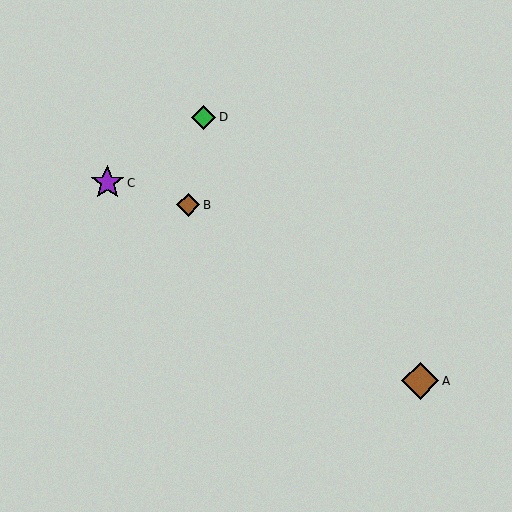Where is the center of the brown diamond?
The center of the brown diamond is at (420, 381).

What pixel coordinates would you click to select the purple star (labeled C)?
Click at (107, 183) to select the purple star C.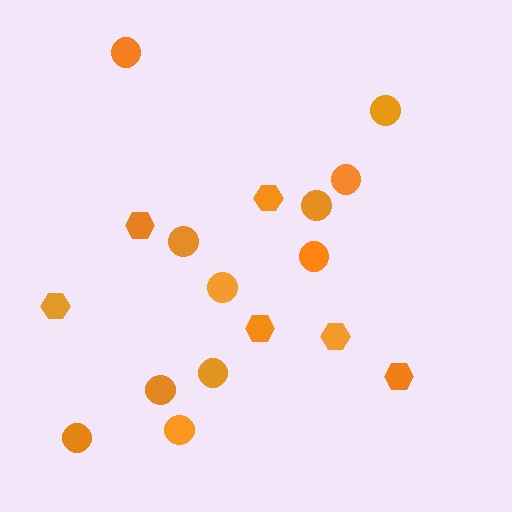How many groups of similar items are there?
There are 2 groups: one group of circles (11) and one group of hexagons (6).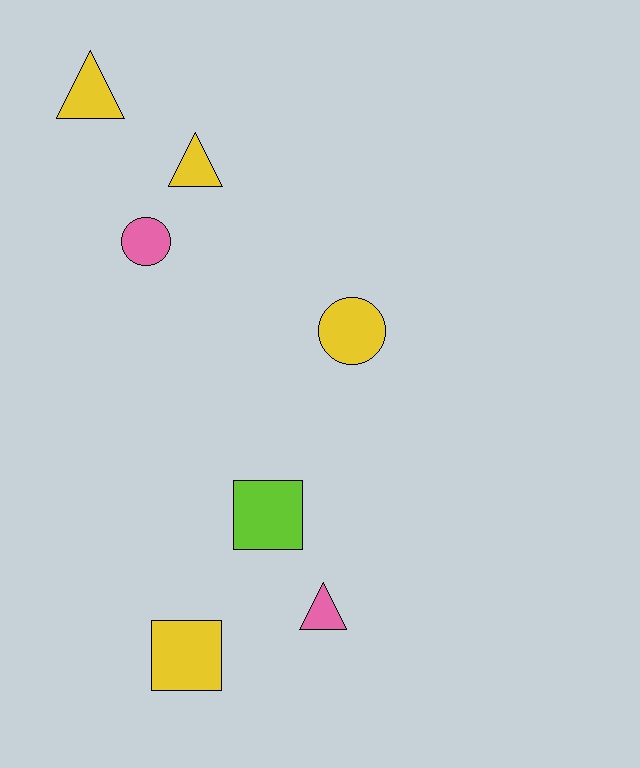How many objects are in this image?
There are 7 objects.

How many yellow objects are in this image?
There are 4 yellow objects.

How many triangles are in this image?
There are 3 triangles.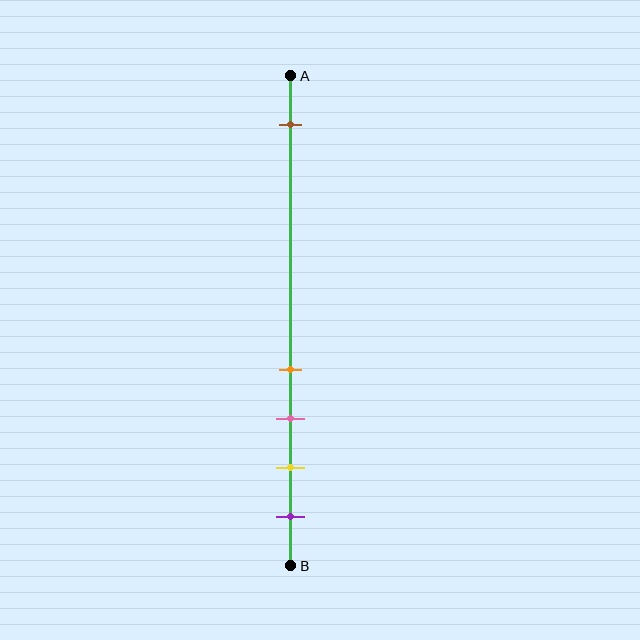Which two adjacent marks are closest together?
The orange and pink marks are the closest adjacent pair.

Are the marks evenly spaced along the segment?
No, the marks are not evenly spaced.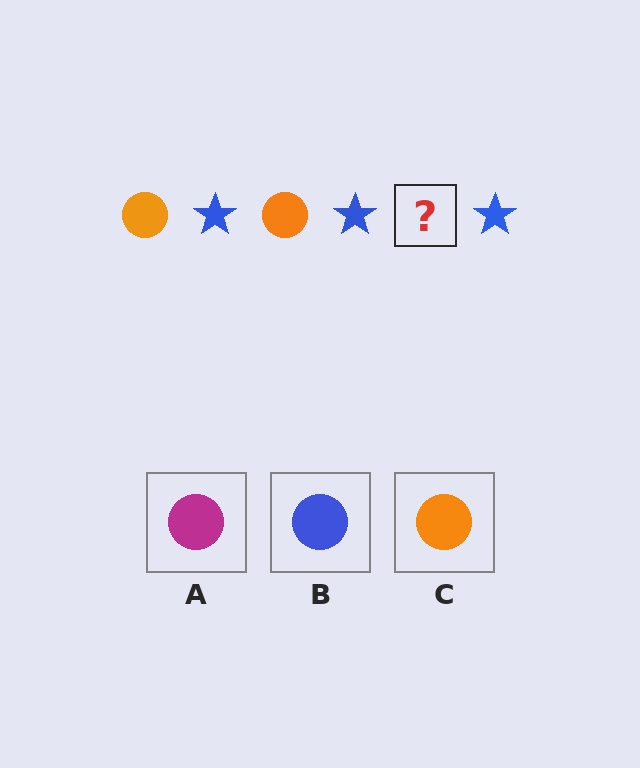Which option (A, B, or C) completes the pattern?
C.